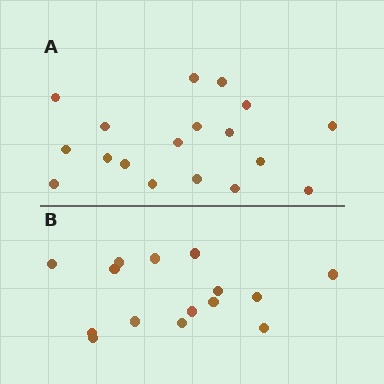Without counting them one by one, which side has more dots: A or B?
Region A (the top region) has more dots.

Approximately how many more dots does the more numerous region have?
Region A has just a few more — roughly 2 or 3 more dots than region B.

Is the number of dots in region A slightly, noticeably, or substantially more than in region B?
Region A has only slightly more — the two regions are fairly close. The ratio is roughly 1.2 to 1.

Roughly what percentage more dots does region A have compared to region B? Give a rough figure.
About 20% more.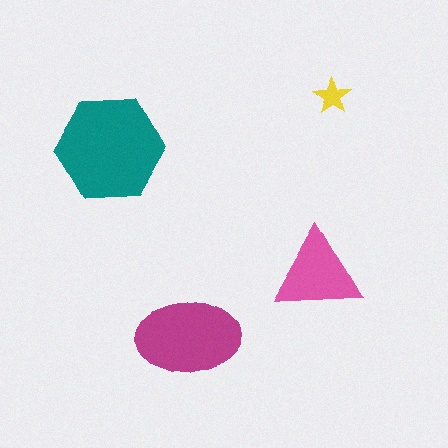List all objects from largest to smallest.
The teal hexagon, the magenta ellipse, the pink triangle, the yellow star.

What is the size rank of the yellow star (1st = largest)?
4th.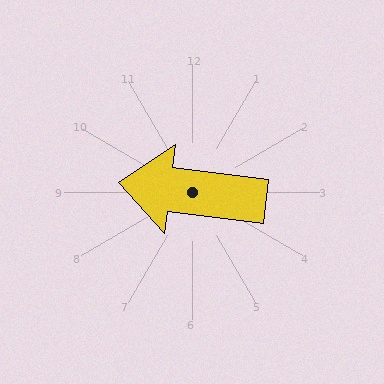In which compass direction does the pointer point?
West.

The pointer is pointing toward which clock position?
Roughly 9 o'clock.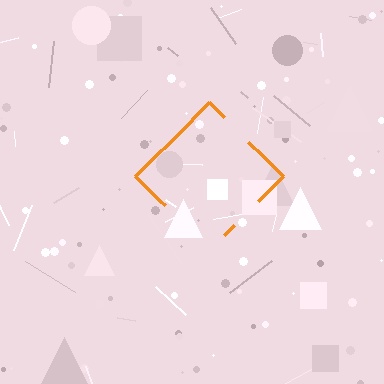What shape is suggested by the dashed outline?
The dashed outline suggests a diamond.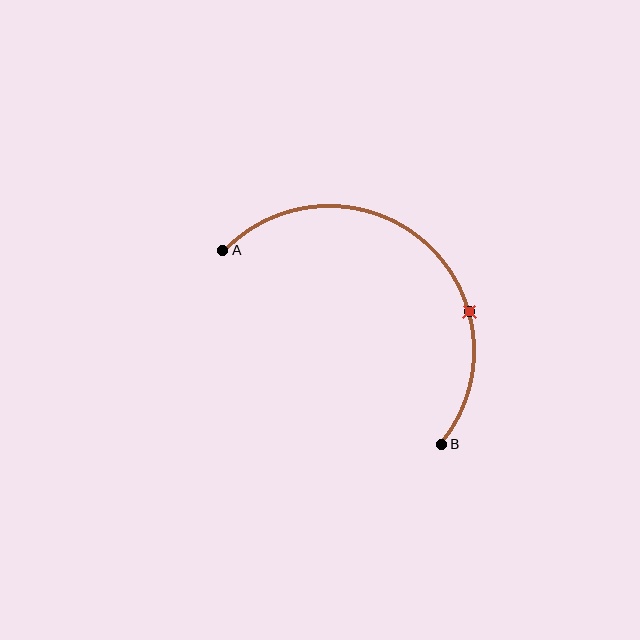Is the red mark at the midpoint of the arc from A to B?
No. The red mark lies on the arc but is closer to endpoint B. The arc midpoint would be at the point on the curve equidistant along the arc from both A and B.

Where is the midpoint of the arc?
The arc midpoint is the point on the curve farthest from the straight line joining A and B. It sits above and to the right of that line.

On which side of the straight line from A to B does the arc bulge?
The arc bulges above and to the right of the straight line connecting A and B.